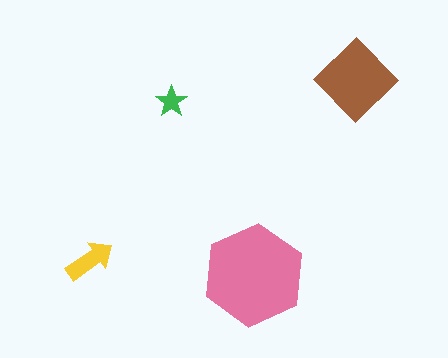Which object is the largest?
The pink hexagon.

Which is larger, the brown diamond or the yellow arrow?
The brown diamond.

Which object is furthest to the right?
The brown diamond is rightmost.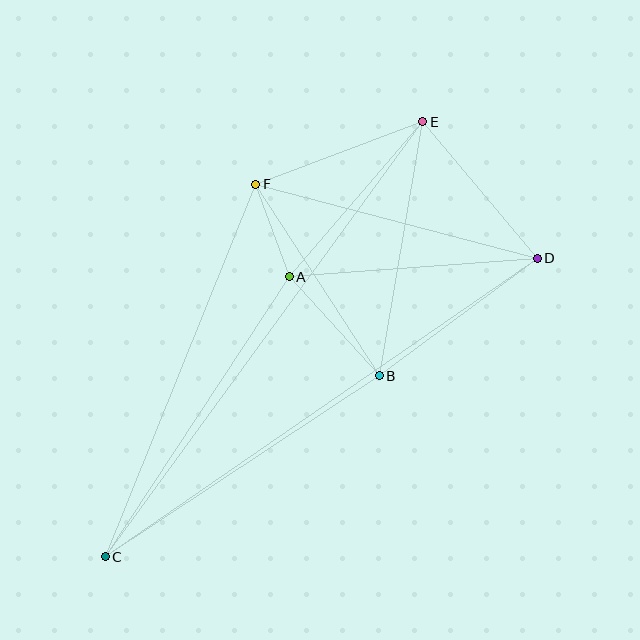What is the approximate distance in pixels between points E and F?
The distance between E and F is approximately 179 pixels.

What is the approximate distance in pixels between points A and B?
The distance between A and B is approximately 134 pixels.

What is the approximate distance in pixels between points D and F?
The distance between D and F is approximately 291 pixels.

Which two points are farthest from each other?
Points C and E are farthest from each other.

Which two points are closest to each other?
Points A and F are closest to each other.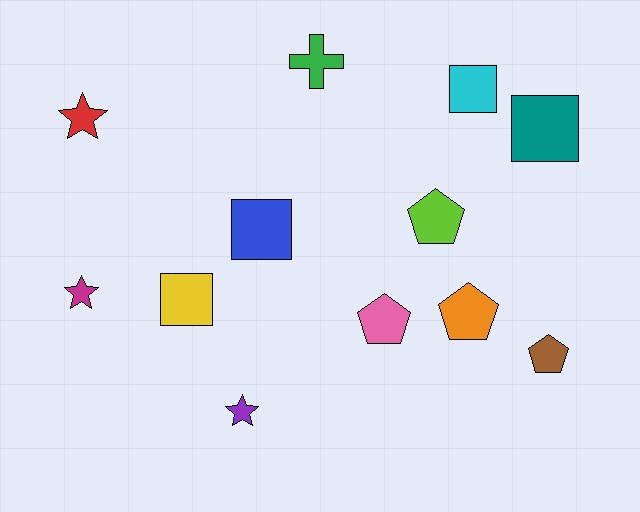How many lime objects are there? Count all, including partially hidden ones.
There is 1 lime object.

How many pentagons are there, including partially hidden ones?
There are 4 pentagons.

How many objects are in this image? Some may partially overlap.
There are 12 objects.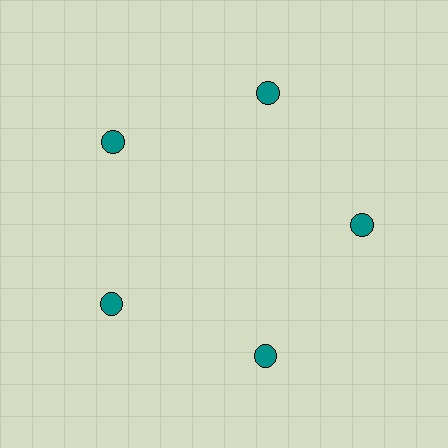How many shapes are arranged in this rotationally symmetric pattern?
There are 5 shapes, arranged in 5 groups of 1.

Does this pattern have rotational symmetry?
Yes, this pattern has 5-fold rotational symmetry. It looks the same after rotating 72 degrees around the center.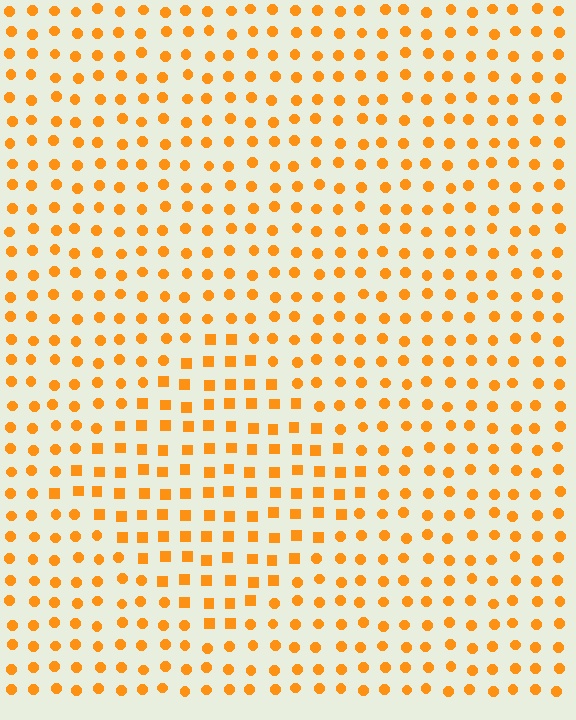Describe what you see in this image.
The image is filled with small orange elements arranged in a uniform grid. A diamond-shaped region contains squares, while the surrounding area contains circles. The boundary is defined purely by the change in element shape.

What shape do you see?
I see a diamond.